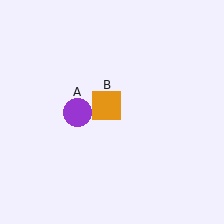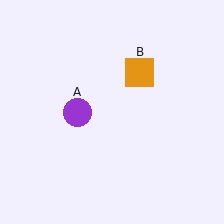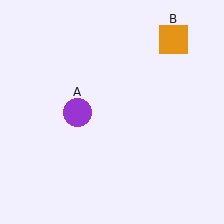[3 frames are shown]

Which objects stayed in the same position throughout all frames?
Purple circle (object A) remained stationary.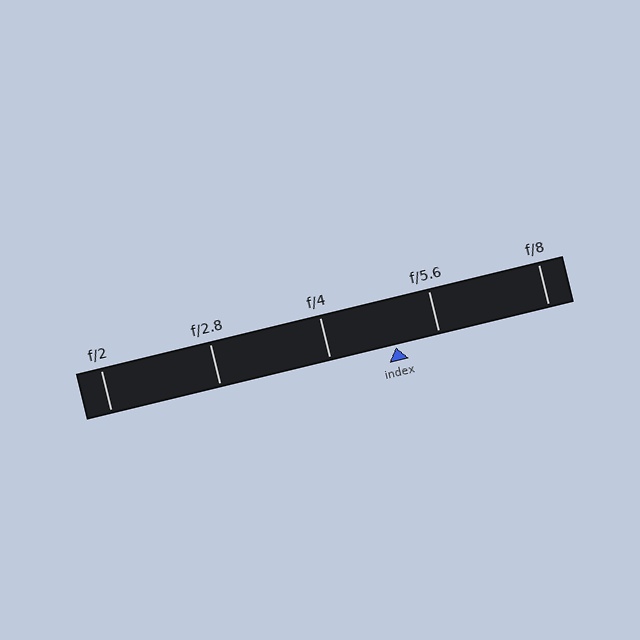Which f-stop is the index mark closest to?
The index mark is closest to f/5.6.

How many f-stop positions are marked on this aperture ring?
There are 5 f-stop positions marked.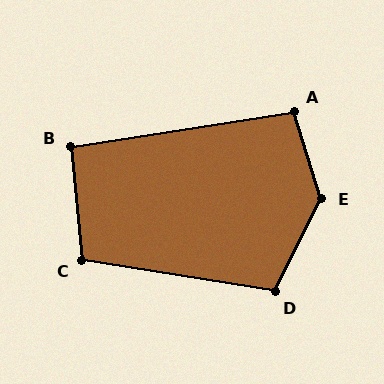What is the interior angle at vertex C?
Approximately 105 degrees (obtuse).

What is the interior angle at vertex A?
Approximately 99 degrees (obtuse).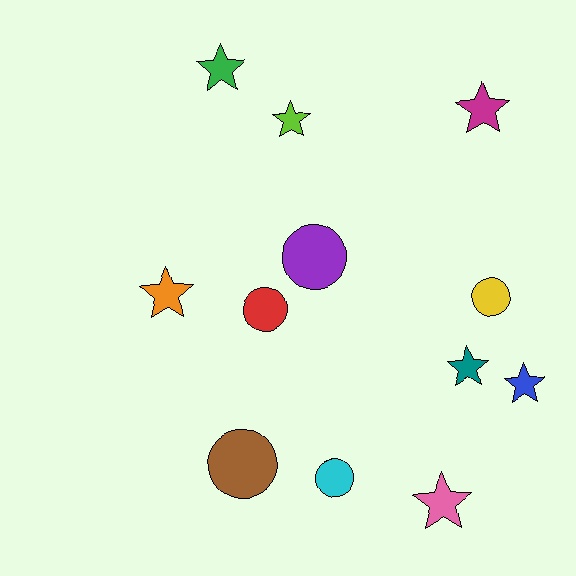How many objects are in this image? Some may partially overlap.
There are 12 objects.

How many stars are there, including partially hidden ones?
There are 7 stars.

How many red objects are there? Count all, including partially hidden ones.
There is 1 red object.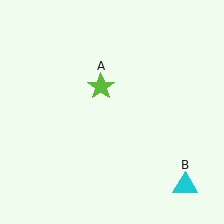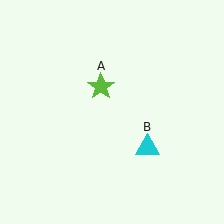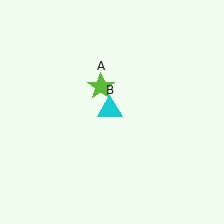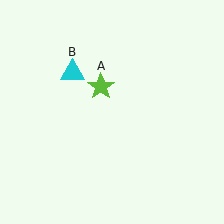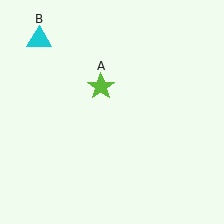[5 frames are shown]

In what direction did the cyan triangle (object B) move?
The cyan triangle (object B) moved up and to the left.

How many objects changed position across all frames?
1 object changed position: cyan triangle (object B).